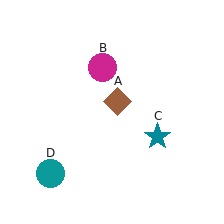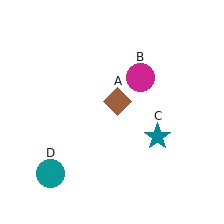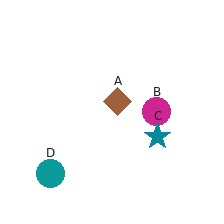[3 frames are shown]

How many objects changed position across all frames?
1 object changed position: magenta circle (object B).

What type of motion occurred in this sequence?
The magenta circle (object B) rotated clockwise around the center of the scene.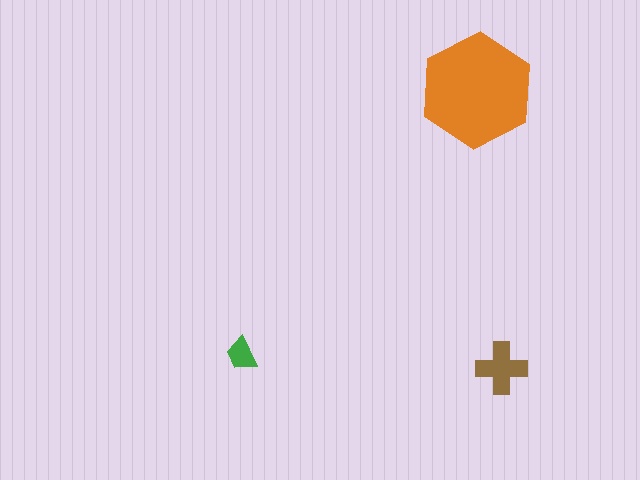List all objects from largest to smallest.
The orange hexagon, the brown cross, the green trapezoid.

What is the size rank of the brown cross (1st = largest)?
2nd.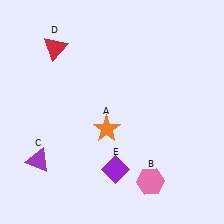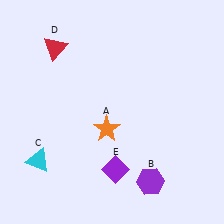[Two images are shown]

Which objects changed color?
B changed from pink to purple. C changed from purple to cyan.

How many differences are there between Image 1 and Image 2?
There are 2 differences between the two images.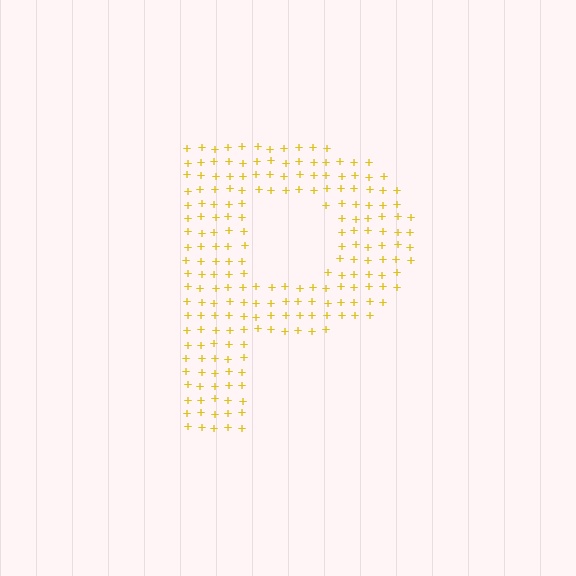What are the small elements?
The small elements are plus signs.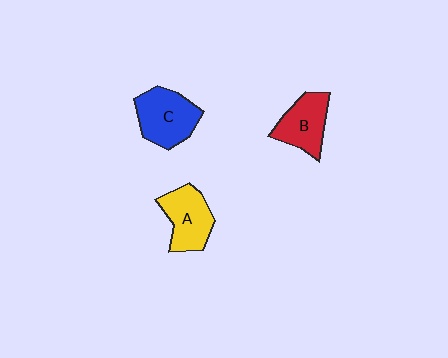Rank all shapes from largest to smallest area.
From largest to smallest: C (blue), A (yellow), B (red).